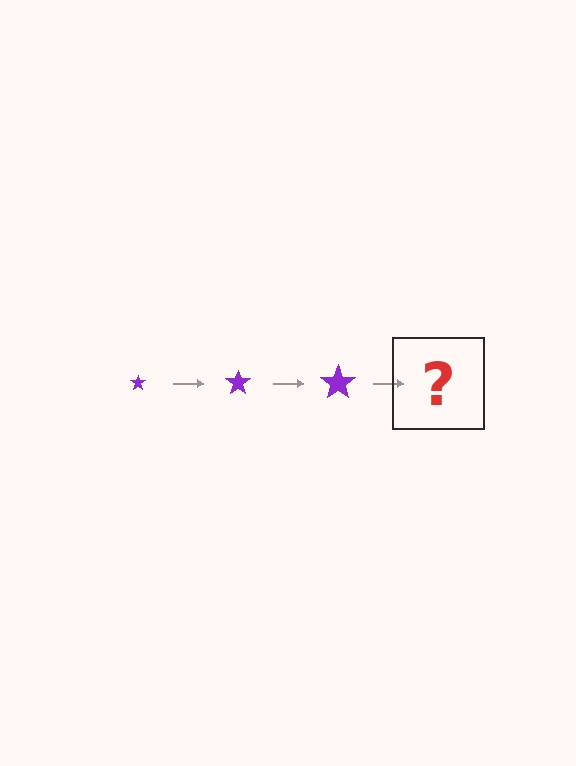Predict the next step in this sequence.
The next step is a purple star, larger than the previous one.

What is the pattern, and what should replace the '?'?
The pattern is that the star gets progressively larger each step. The '?' should be a purple star, larger than the previous one.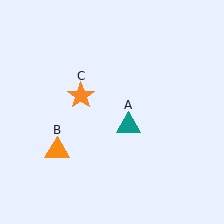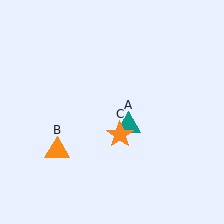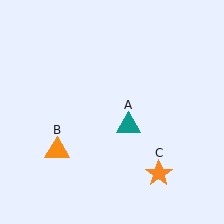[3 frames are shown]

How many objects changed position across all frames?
1 object changed position: orange star (object C).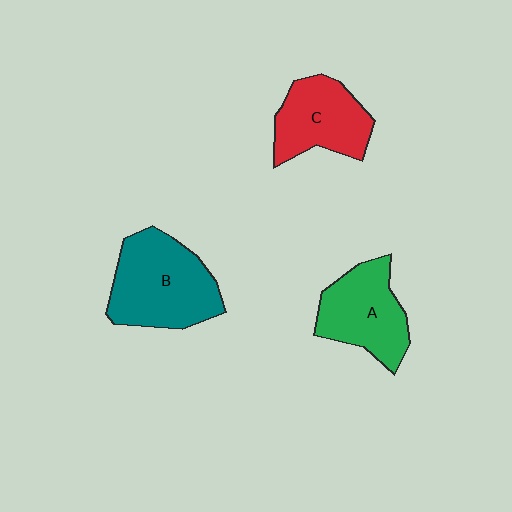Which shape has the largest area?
Shape B (teal).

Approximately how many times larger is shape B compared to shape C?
Approximately 1.3 times.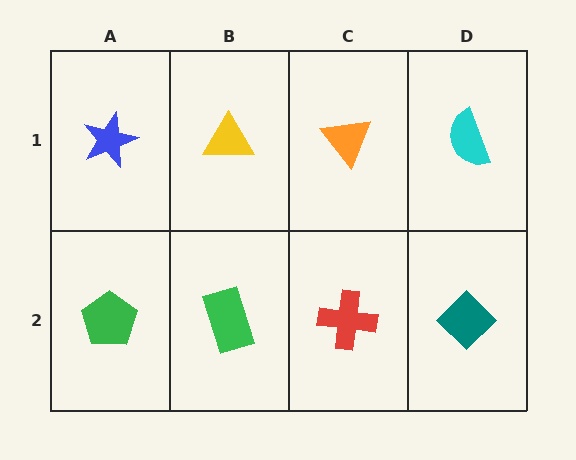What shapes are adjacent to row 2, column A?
A blue star (row 1, column A), a green rectangle (row 2, column B).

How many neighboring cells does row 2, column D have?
2.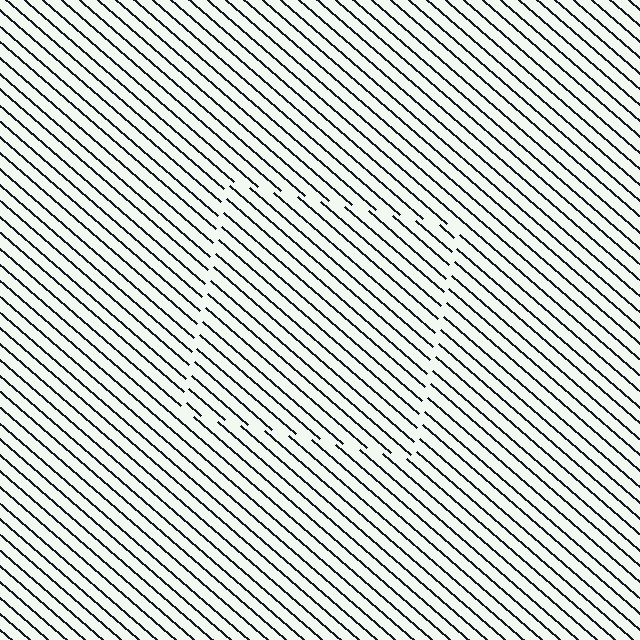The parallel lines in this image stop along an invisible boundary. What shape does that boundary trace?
An illusory square. The interior of the shape contains the same grating, shifted by half a period — the contour is defined by the phase discontinuity where line-ends from the inner and outer gratings abut.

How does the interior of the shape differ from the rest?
The interior of the shape contains the same grating, shifted by half a period — the contour is defined by the phase discontinuity where line-ends from the inner and outer gratings abut.